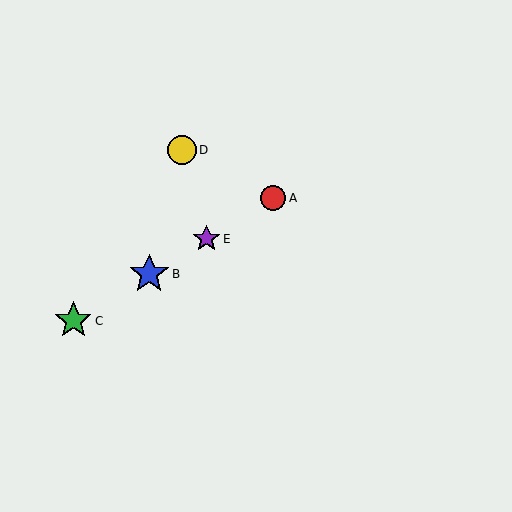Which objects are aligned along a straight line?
Objects A, B, C, E are aligned along a straight line.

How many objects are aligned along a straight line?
4 objects (A, B, C, E) are aligned along a straight line.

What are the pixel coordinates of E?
Object E is at (206, 239).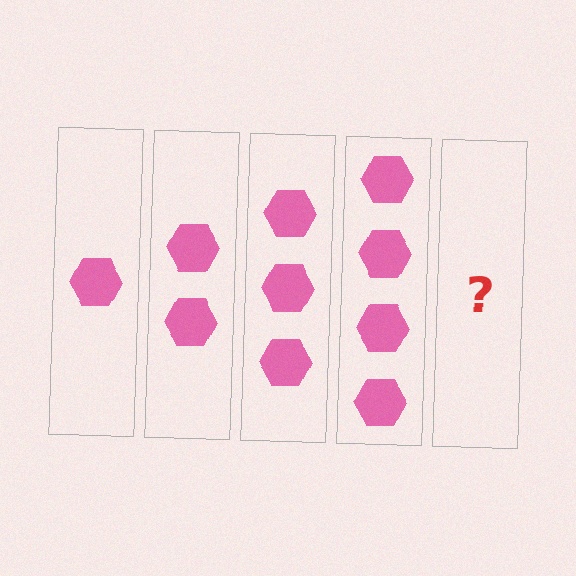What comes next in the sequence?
The next element should be 5 hexagons.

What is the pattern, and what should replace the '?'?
The pattern is that each step adds one more hexagon. The '?' should be 5 hexagons.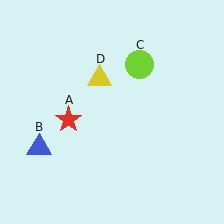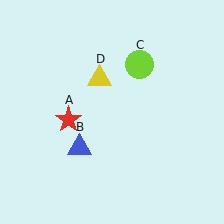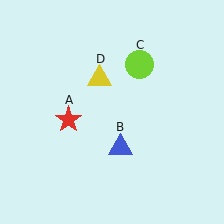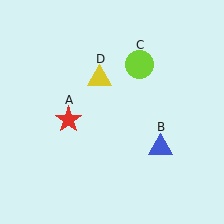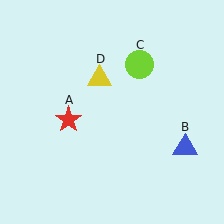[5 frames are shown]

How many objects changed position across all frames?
1 object changed position: blue triangle (object B).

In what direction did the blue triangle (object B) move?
The blue triangle (object B) moved right.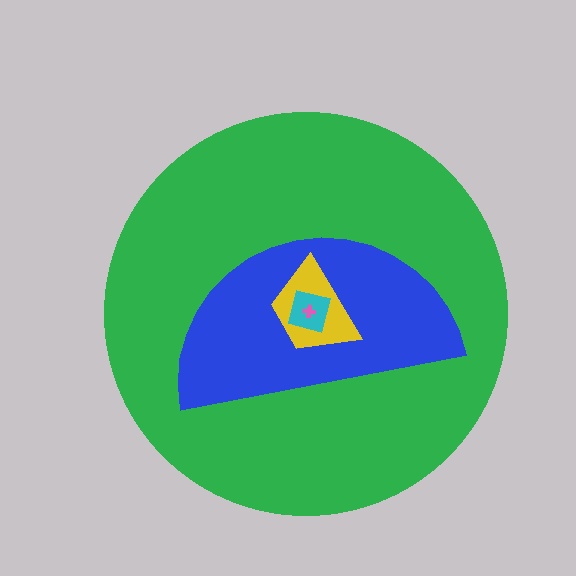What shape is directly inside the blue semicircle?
The yellow trapezoid.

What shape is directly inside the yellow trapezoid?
The cyan square.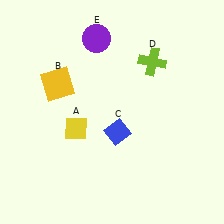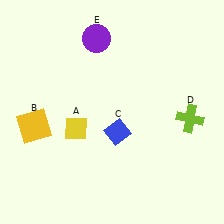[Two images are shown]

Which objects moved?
The objects that moved are: the yellow square (B), the lime cross (D).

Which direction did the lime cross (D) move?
The lime cross (D) moved down.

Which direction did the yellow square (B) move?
The yellow square (B) moved down.